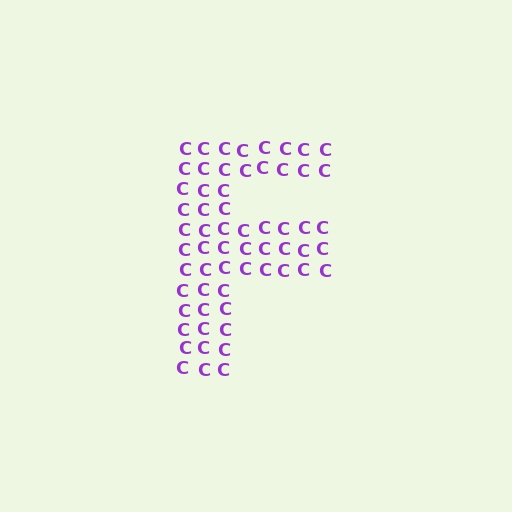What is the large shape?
The large shape is the letter F.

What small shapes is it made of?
It is made of small letter C's.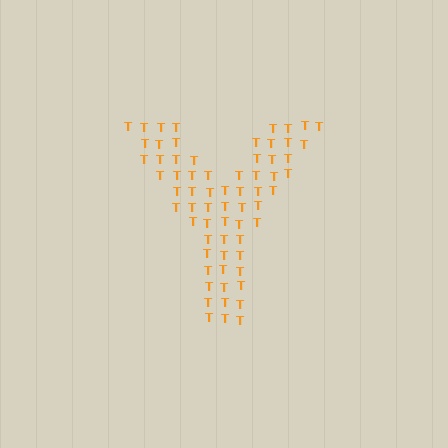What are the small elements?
The small elements are letter T's.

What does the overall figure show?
The overall figure shows the letter Y.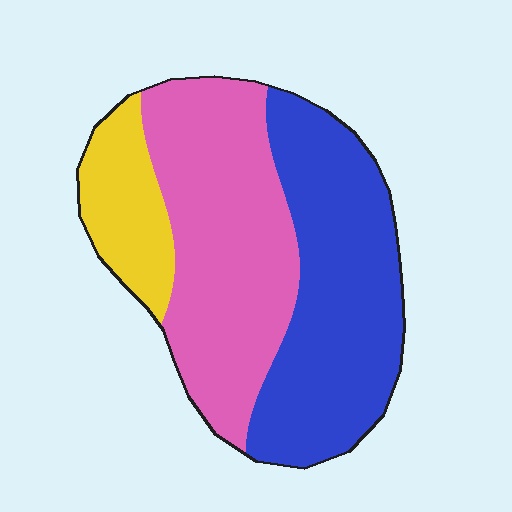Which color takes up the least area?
Yellow, at roughly 15%.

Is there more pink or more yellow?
Pink.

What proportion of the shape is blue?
Blue takes up about two fifths (2/5) of the shape.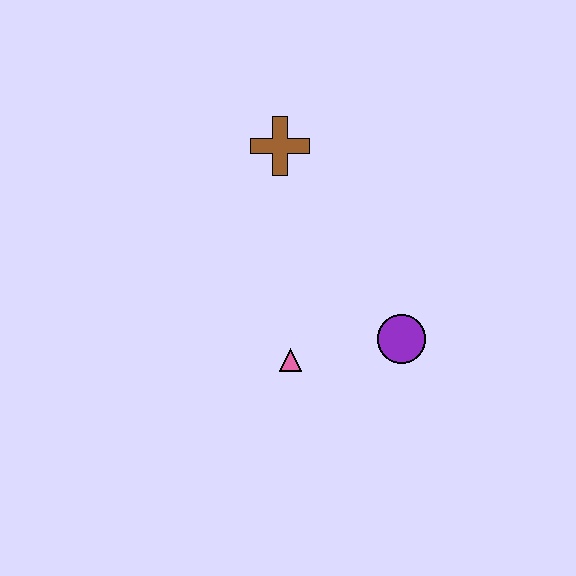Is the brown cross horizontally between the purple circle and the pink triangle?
No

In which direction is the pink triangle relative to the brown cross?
The pink triangle is below the brown cross.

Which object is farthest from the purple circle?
The brown cross is farthest from the purple circle.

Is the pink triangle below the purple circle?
Yes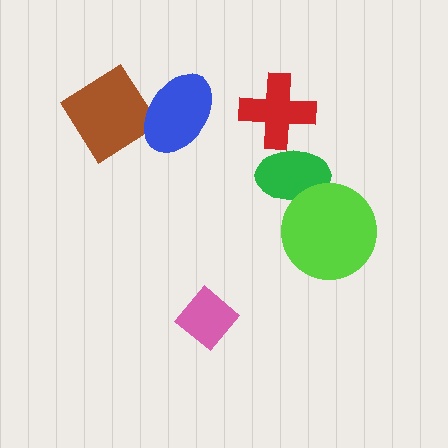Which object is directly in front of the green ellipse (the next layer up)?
The red cross is directly in front of the green ellipse.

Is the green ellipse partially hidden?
Yes, it is partially covered by another shape.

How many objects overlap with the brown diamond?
1 object overlaps with the brown diamond.